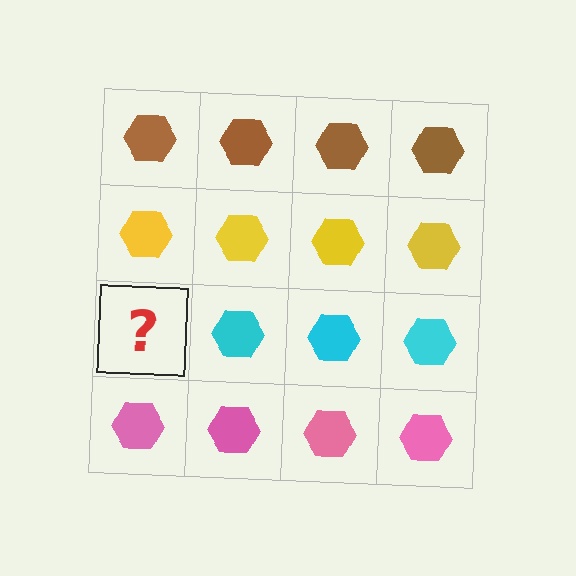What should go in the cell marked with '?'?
The missing cell should contain a cyan hexagon.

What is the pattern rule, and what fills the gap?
The rule is that each row has a consistent color. The gap should be filled with a cyan hexagon.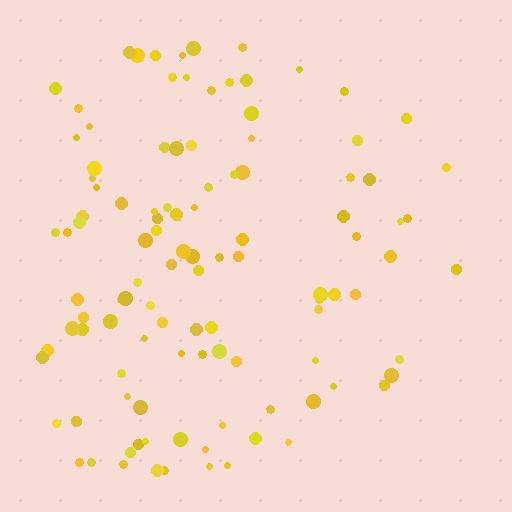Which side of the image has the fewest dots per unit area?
The right.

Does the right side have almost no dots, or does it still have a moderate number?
Still a moderate number, just noticeably fewer than the left.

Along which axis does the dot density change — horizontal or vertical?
Horizontal.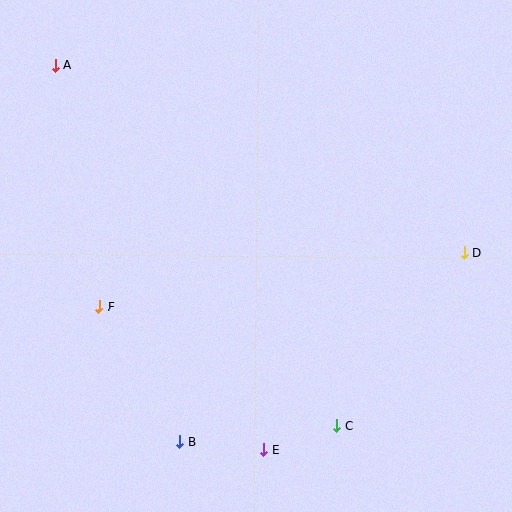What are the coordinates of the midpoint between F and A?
The midpoint between F and A is at (77, 186).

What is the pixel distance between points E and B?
The distance between E and B is 84 pixels.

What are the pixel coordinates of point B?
Point B is at (180, 442).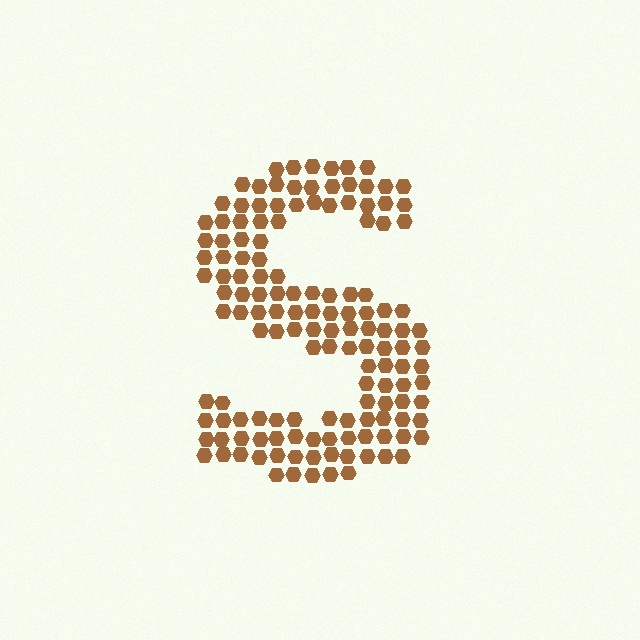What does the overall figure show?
The overall figure shows the letter S.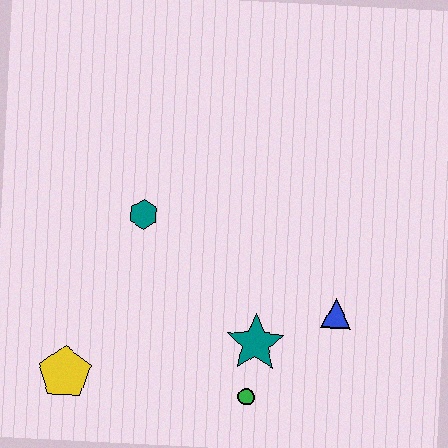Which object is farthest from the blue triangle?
The yellow pentagon is farthest from the blue triangle.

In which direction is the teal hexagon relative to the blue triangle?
The teal hexagon is to the left of the blue triangle.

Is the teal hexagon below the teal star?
No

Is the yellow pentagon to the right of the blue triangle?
No